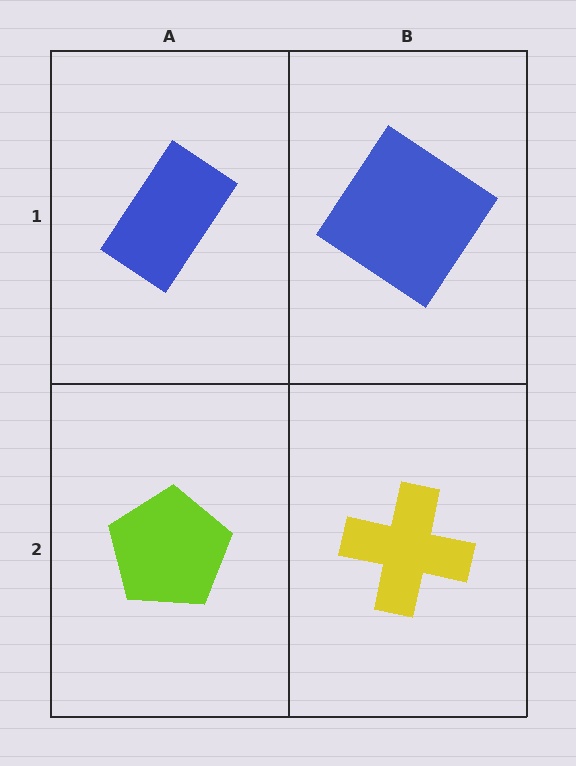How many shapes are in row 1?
2 shapes.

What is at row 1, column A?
A blue rectangle.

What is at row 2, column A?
A lime pentagon.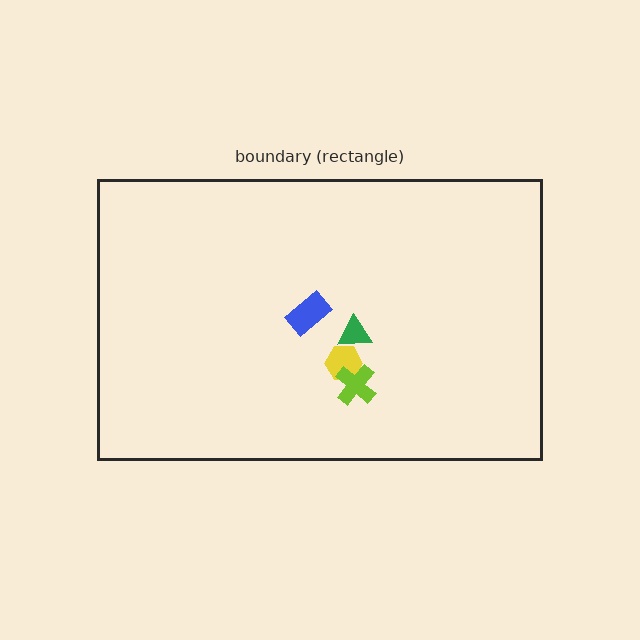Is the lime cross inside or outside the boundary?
Inside.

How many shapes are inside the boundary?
4 inside, 0 outside.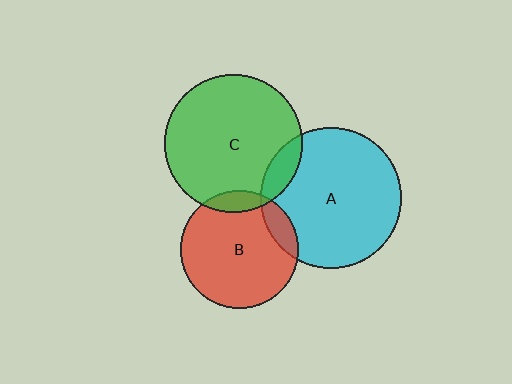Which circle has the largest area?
Circle A (cyan).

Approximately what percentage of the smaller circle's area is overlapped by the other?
Approximately 10%.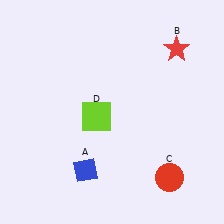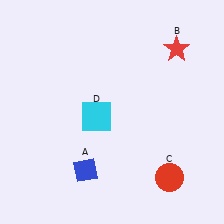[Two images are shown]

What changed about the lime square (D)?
In Image 1, D is lime. In Image 2, it changed to cyan.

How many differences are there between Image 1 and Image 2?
There is 1 difference between the two images.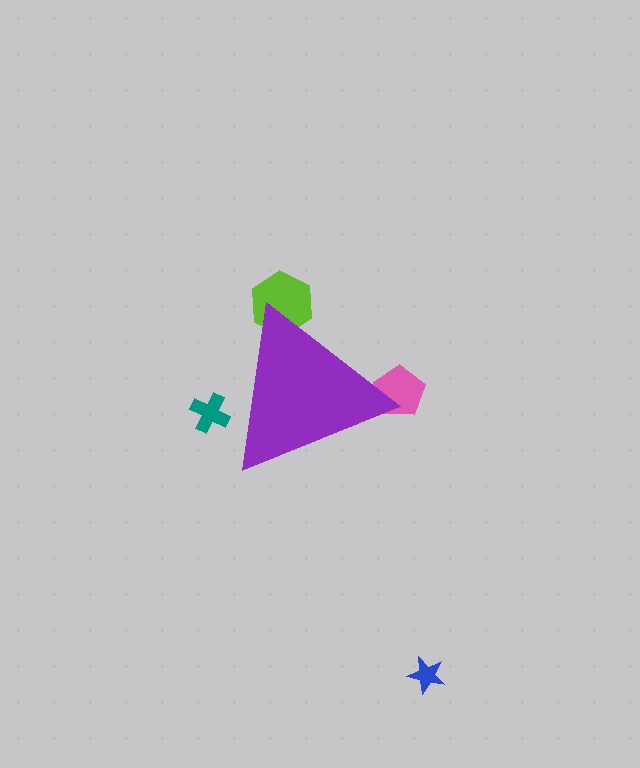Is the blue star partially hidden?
No, the blue star is fully visible.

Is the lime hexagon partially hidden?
Yes, the lime hexagon is partially hidden behind the purple triangle.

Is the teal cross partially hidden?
Yes, the teal cross is partially hidden behind the purple triangle.